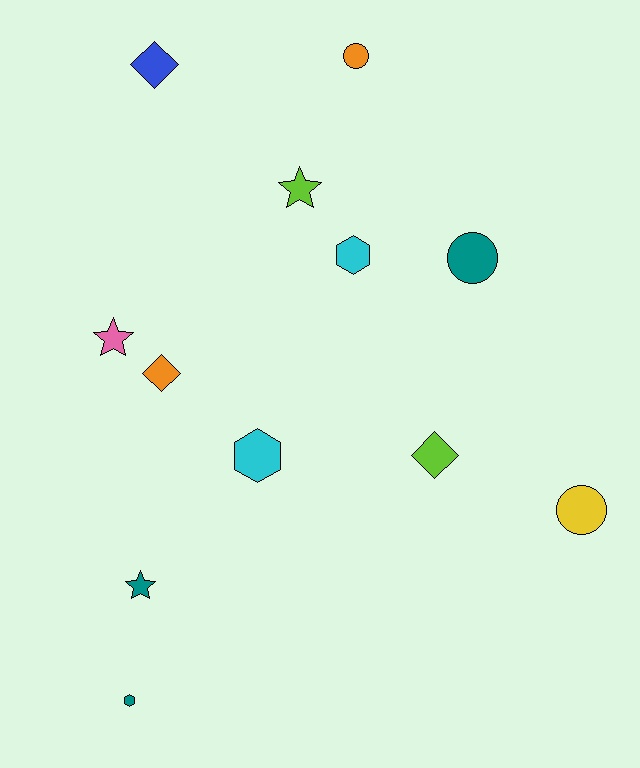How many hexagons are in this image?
There are 3 hexagons.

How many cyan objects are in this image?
There are 2 cyan objects.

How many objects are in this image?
There are 12 objects.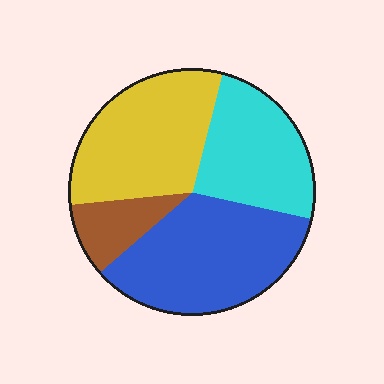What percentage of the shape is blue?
Blue takes up between a quarter and a half of the shape.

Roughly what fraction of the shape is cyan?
Cyan covers 24% of the shape.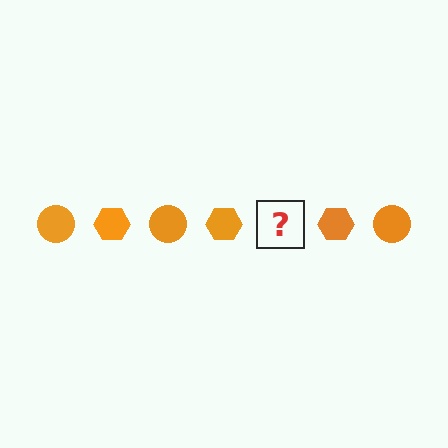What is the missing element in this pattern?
The missing element is an orange circle.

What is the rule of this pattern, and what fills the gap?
The rule is that the pattern cycles through circle, hexagon shapes in orange. The gap should be filled with an orange circle.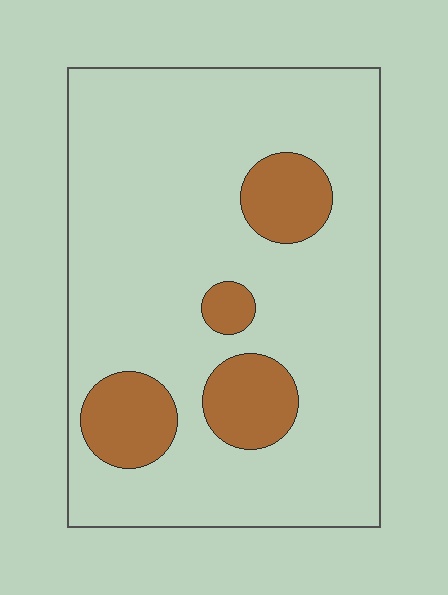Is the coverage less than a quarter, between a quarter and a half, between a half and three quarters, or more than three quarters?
Less than a quarter.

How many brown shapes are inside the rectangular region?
4.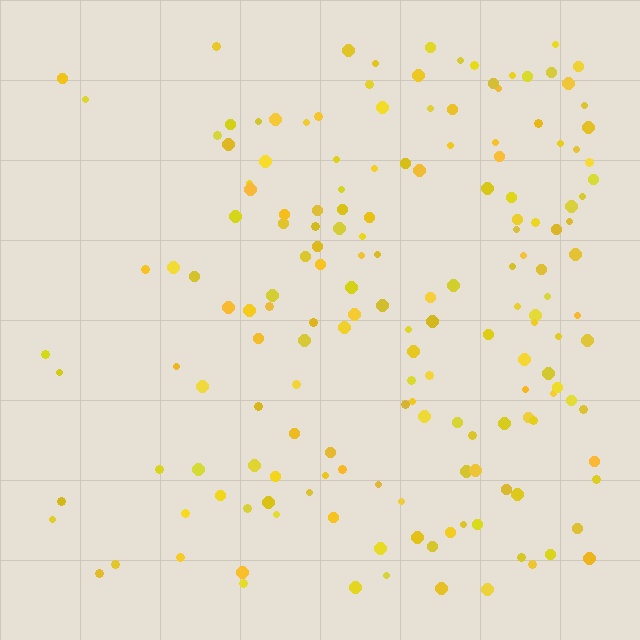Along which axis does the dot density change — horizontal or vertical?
Horizontal.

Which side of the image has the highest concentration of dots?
The right.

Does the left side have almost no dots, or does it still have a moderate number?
Still a moderate number, just noticeably fewer than the right.